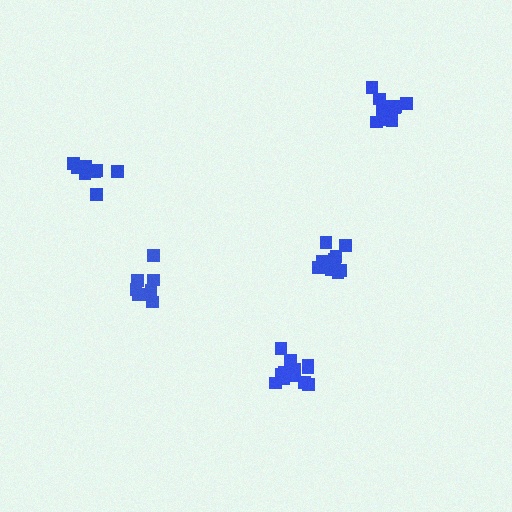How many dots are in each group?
Group 1: 8 dots, Group 2: 9 dots, Group 3: 10 dots, Group 4: 14 dots, Group 5: 12 dots (53 total).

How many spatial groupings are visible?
There are 5 spatial groupings.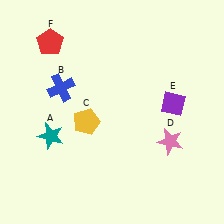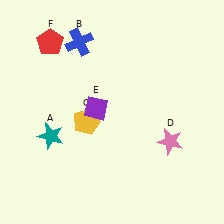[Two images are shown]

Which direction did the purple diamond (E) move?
The purple diamond (E) moved left.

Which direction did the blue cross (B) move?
The blue cross (B) moved up.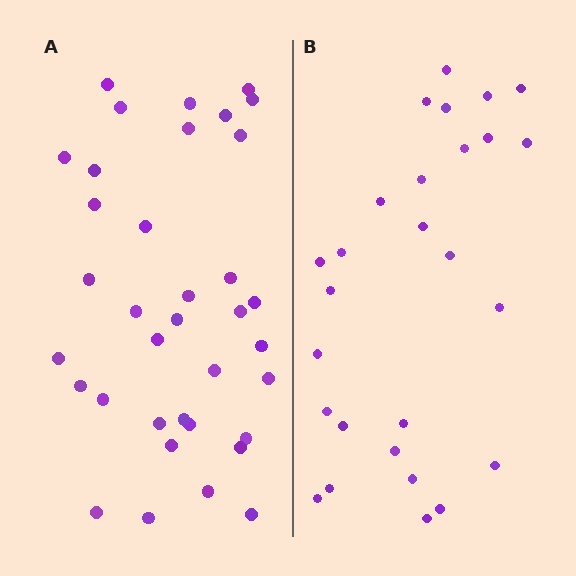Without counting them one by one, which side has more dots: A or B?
Region A (the left region) has more dots.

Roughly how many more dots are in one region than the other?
Region A has roughly 8 or so more dots than region B.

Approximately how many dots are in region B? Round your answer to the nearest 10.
About 30 dots. (The exact count is 27, which rounds to 30.)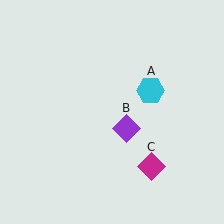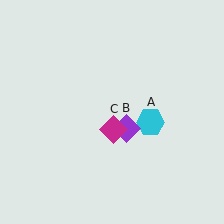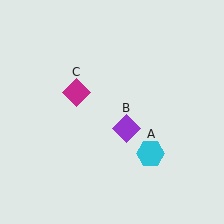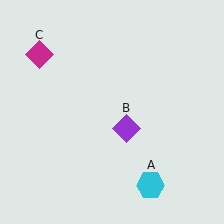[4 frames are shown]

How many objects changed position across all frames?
2 objects changed position: cyan hexagon (object A), magenta diamond (object C).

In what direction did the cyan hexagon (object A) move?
The cyan hexagon (object A) moved down.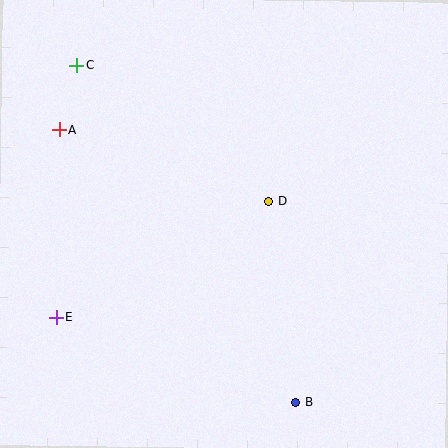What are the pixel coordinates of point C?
Point C is at (77, 65).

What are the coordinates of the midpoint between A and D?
The midpoint between A and D is at (164, 165).